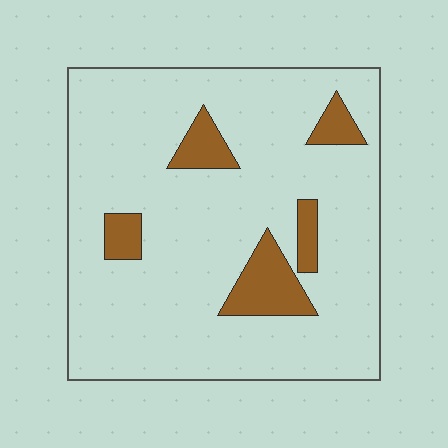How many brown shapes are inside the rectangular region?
5.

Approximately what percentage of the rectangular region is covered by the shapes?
Approximately 10%.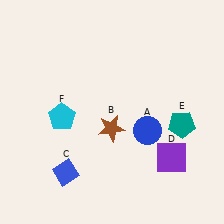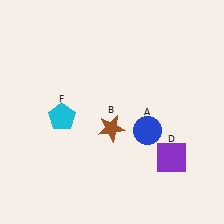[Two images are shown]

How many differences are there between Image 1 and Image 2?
There are 2 differences between the two images.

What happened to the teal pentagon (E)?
The teal pentagon (E) was removed in Image 2. It was in the bottom-right area of Image 1.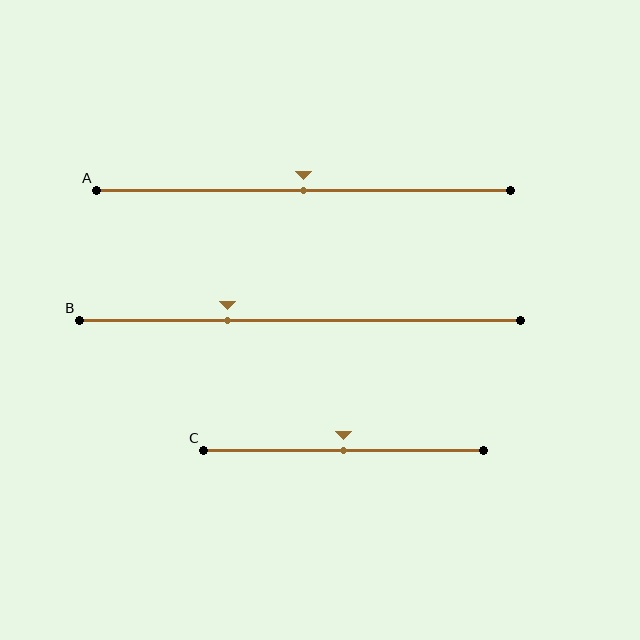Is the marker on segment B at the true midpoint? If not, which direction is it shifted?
No, the marker on segment B is shifted to the left by about 16% of the segment length.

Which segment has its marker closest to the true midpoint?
Segment A has its marker closest to the true midpoint.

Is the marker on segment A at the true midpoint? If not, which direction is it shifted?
Yes, the marker on segment A is at the true midpoint.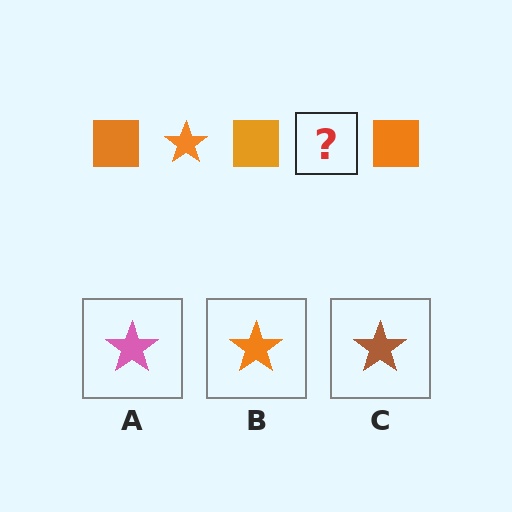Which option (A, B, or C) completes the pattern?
B.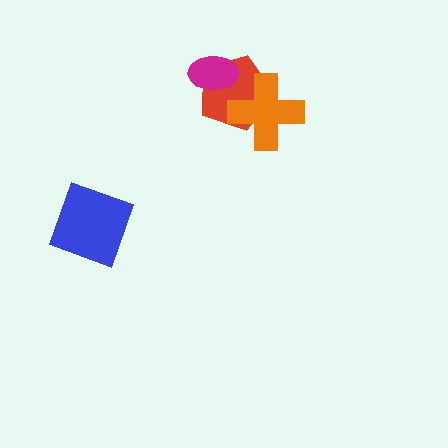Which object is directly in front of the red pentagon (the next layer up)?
The magenta ellipse is directly in front of the red pentagon.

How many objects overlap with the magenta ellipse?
1 object overlaps with the magenta ellipse.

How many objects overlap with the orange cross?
1 object overlaps with the orange cross.